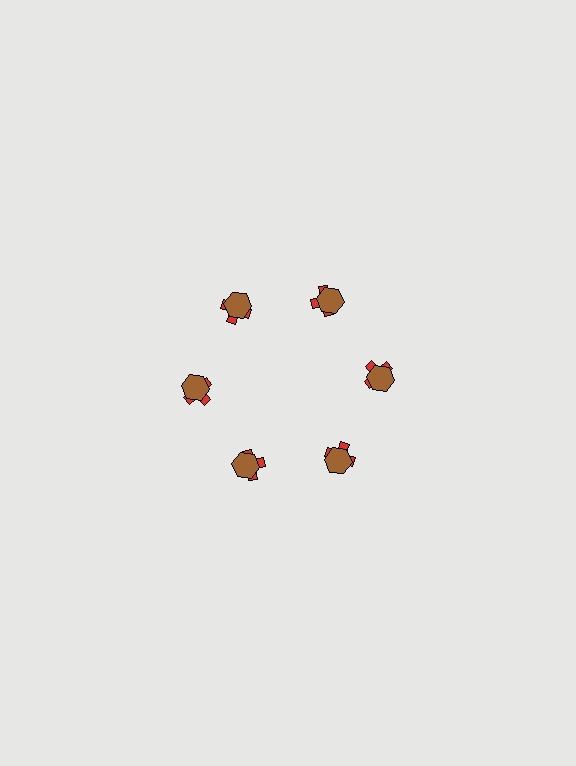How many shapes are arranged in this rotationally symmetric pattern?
There are 12 shapes, arranged in 6 groups of 2.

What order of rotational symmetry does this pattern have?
This pattern has 6-fold rotational symmetry.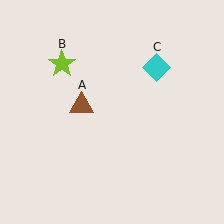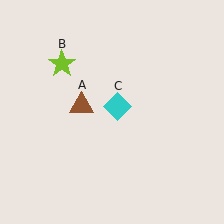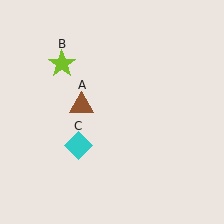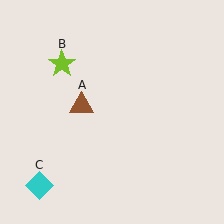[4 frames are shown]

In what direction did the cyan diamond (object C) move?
The cyan diamond (object C) moved down and to the left.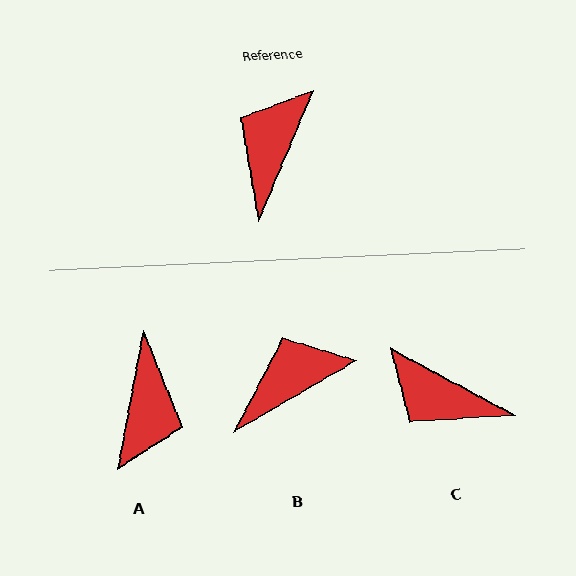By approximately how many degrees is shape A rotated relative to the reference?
Approximately 168 degrees clockwise.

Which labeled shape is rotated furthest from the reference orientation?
A, about 168 degrees away.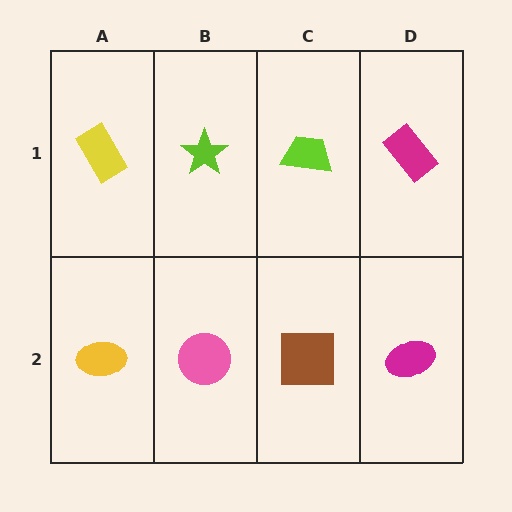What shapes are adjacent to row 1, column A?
A yellow ellipse (row 2, column A), a lime star (row 1, column B).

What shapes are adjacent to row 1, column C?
A brown square (row 2, column C), a lime star (row 1, column B), a magenta rectangle (row 1, column D).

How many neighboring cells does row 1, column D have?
2.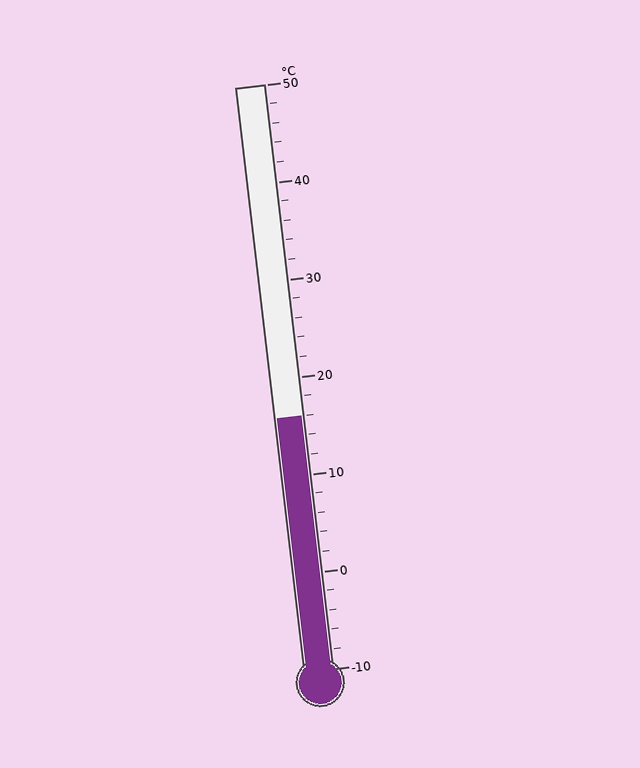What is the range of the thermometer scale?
The thermometer scale ranges from -10°C to 50°C.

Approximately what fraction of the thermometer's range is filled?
The thermometer is filled to approximately 45% of its range.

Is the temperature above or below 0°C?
The temperature is above 0°C.